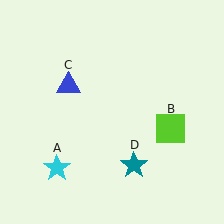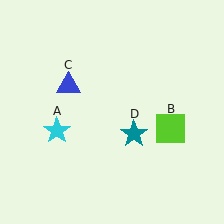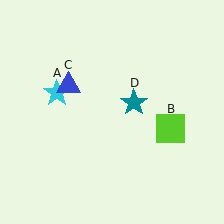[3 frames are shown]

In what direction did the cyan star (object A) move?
The cyan star (object A) moved up.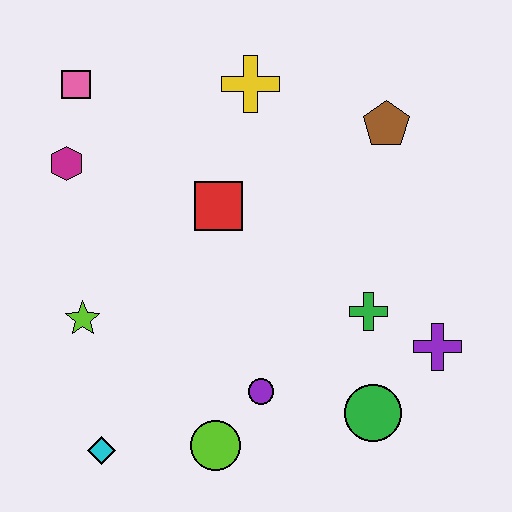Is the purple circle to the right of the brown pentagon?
No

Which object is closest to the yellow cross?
The red square is closest to the yellow cross.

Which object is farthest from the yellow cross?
The cyan diamond is farthest from the yellow cross.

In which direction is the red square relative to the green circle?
The red square is above the green circle.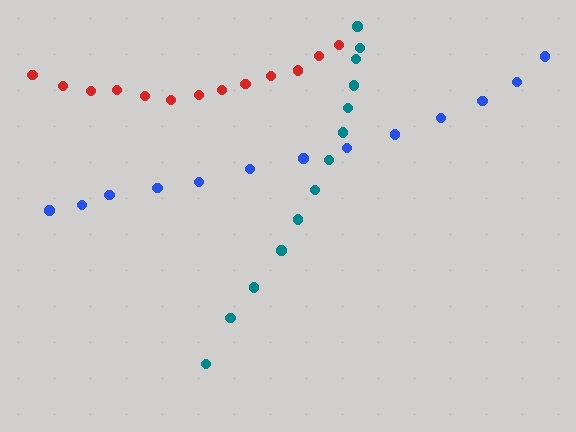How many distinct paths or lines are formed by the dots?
There are 3 distinct paths.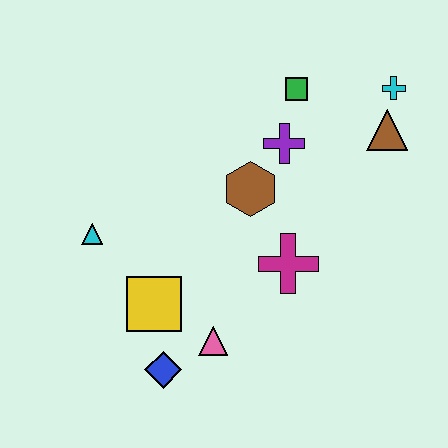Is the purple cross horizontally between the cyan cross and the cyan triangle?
Yes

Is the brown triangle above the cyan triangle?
Yes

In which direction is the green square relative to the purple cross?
The green square is above the purple cross.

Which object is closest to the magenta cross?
The brown hexagon is closest to the magenta cross.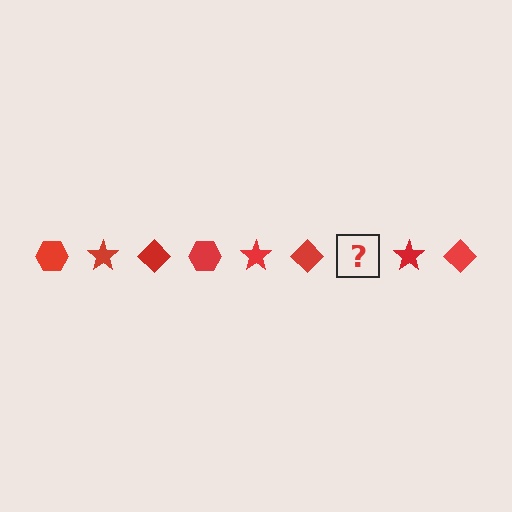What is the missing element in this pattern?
The missing element is a red hexagon.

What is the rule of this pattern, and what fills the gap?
The rule is that the pattern cycles through hexagon, star, diamond shapes in red. The gap should be filled with a red hexagon.